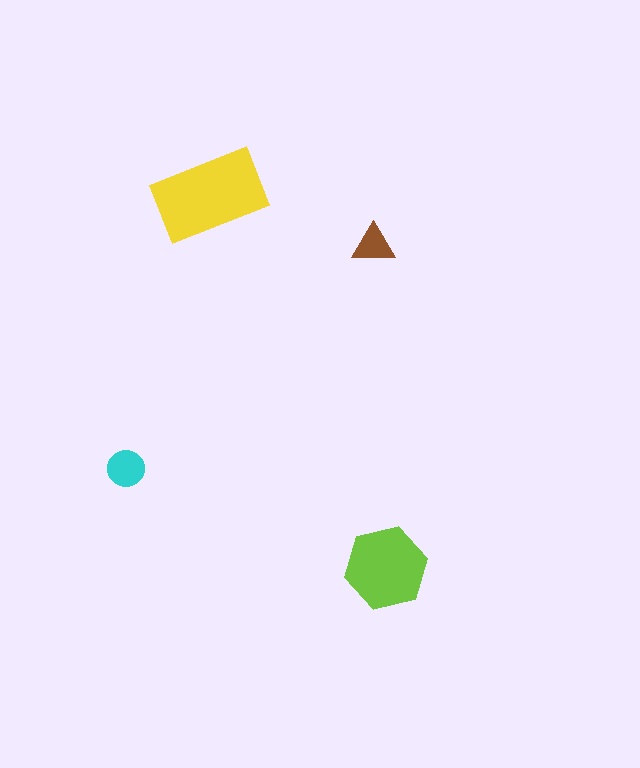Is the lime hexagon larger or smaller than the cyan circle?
Larger.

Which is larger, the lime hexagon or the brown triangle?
The lime hexagon.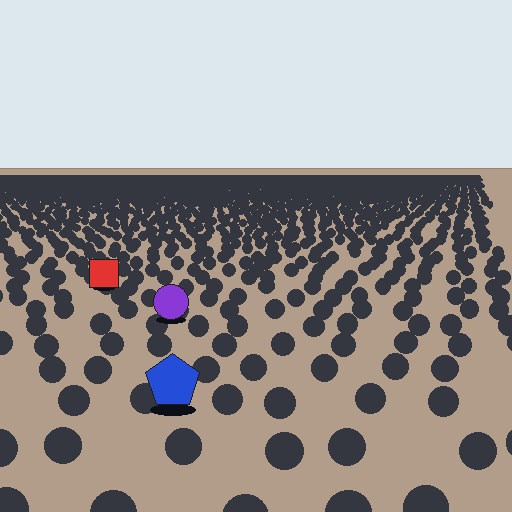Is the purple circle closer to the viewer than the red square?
Yes. The purple circle is closer — you can tell from the texture gradient: the ground texture is coarser near it.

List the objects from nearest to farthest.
From nearest to farthest: the blue pentagon, the purple circle, the red square.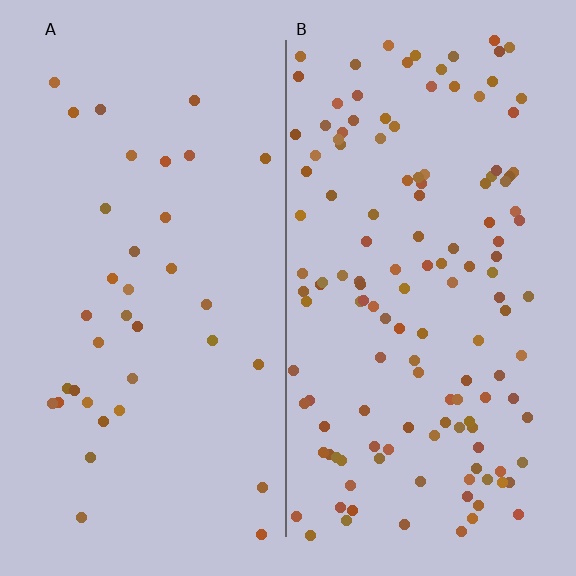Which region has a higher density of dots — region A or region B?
B (the right).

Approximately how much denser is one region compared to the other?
Approximately 3.8× — region B over region A.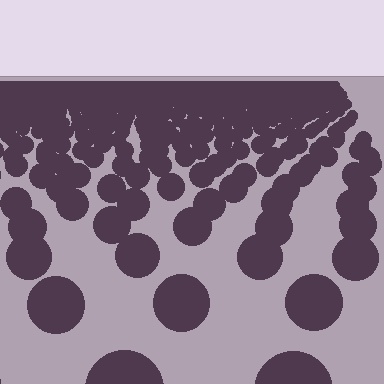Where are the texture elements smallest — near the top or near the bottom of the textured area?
Near the top.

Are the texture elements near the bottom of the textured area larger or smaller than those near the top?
Larger. Near the bottom, elements are closer to the viewer and appear at a bigger on-screen size.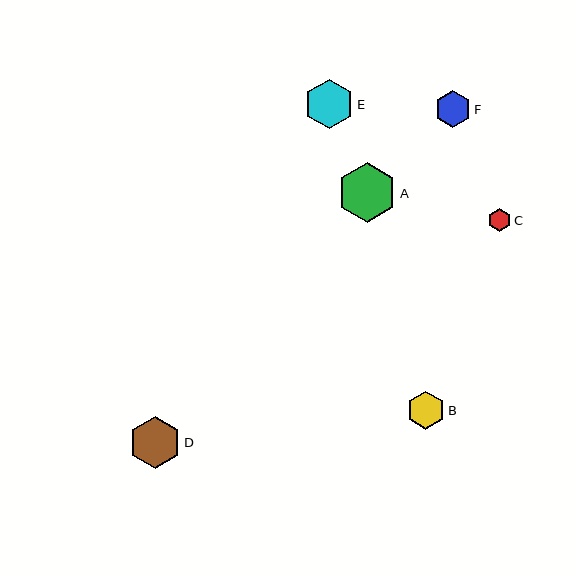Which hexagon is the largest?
Hexagon A is the largest with a size of approximately 60 pixels.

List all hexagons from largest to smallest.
From largest to smallest: A, D, E, B, F, C.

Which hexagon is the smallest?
Hexagon C is the smallest with a size of approximately 23 pixels.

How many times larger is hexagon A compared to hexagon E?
Hexagon A is approximately 1.2 times the size of hexagon E.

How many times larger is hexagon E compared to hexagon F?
Hexagon E is approximately 1.3 times the size of hexagon F.